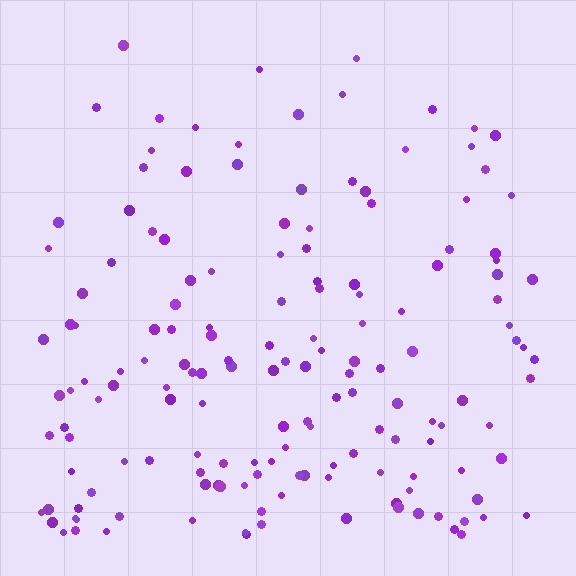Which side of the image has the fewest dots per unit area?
The top.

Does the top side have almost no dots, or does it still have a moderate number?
Still a moderate number, just noticeably fewer than the bottom.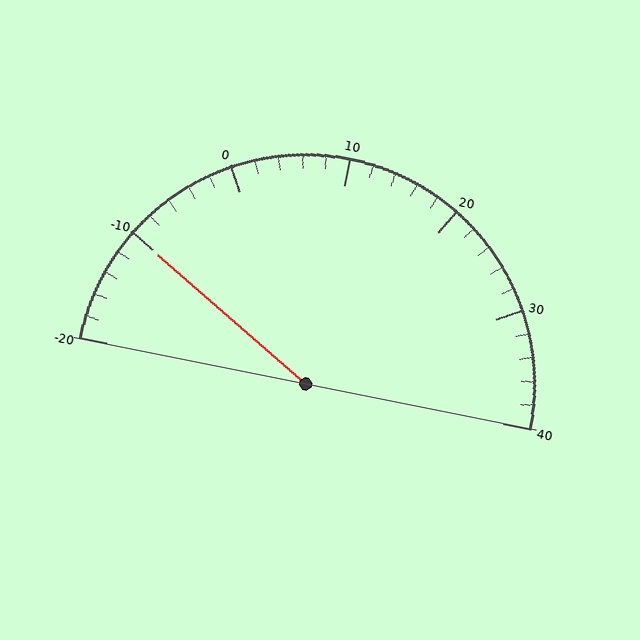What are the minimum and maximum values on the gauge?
The gauge ranges from -20 to 40.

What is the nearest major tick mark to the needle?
The nearest major tick mark is -10.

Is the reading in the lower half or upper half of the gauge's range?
The reading is in the lower half of the range (-20 to 40).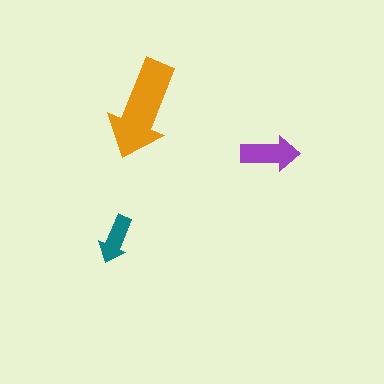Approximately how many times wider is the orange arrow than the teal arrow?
About 2 times wider.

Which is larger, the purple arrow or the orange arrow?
The orange one.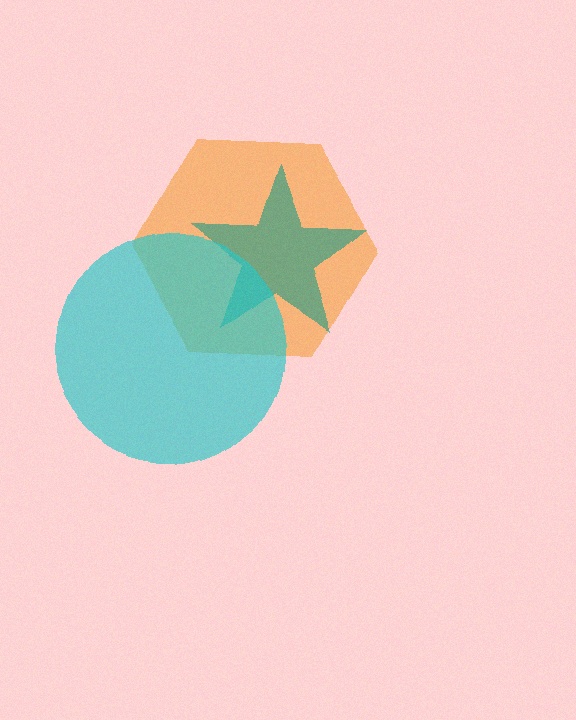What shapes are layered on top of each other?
The layered shapes are: an orange hexagon, a teal star, a cyan circle.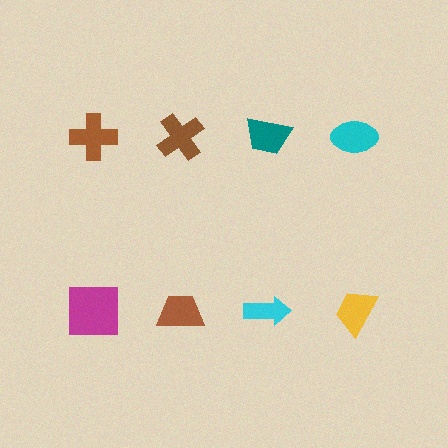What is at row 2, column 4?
A yellow trapezoid.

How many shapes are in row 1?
4 shapes.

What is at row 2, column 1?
A magenta square.